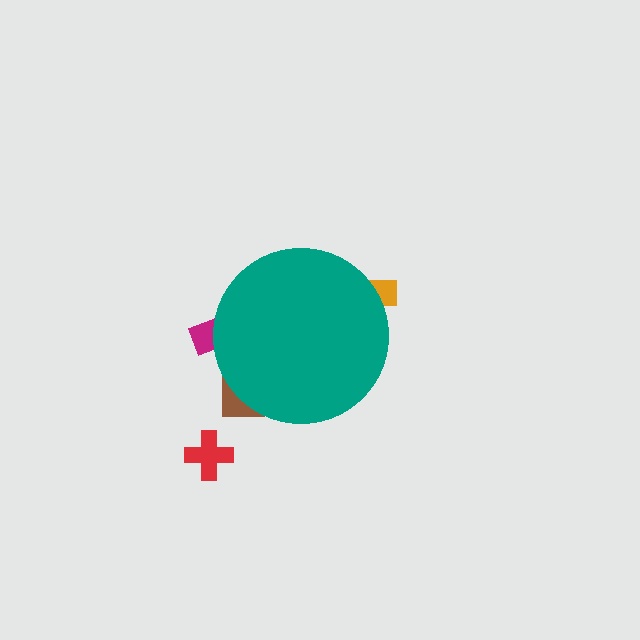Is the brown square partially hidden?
Yes, the brown square is partially hidden behind the teal circle.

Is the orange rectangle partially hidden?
Yes, the orange rectangle is partially hidden behind the teal circle.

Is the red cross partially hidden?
No, the red cross is fully visible.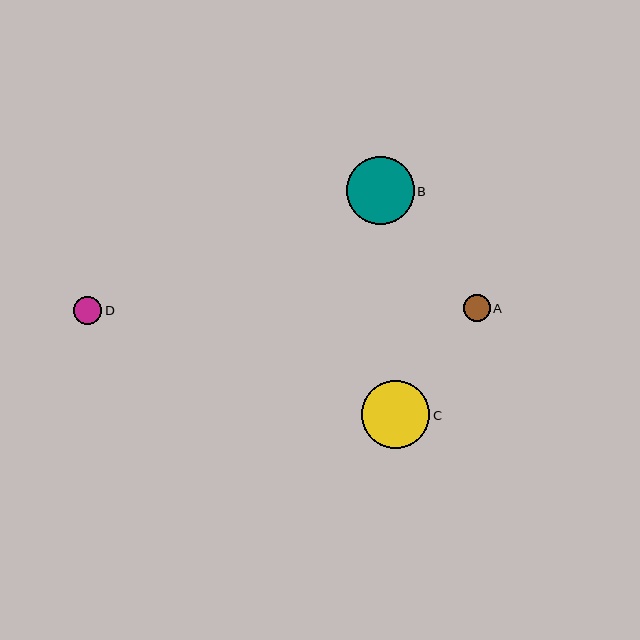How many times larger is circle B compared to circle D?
Circle B is approximately 2.4 times the size of circle D.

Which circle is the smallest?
Circle A is the smallest with a size of approximately 27 pixels.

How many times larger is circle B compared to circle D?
Circle B is approximately 2.4 times the size of circle D.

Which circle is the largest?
Circle C is the largest with a size of approximately 68 pixels.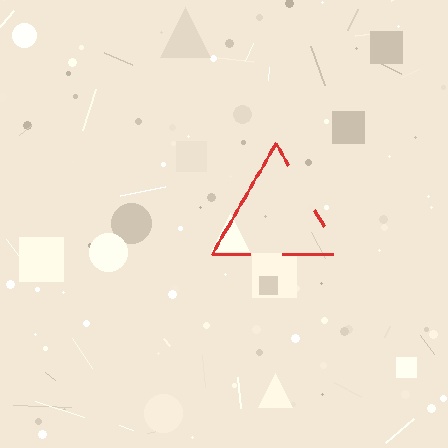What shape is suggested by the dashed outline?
The dashed outline suggests a triangle.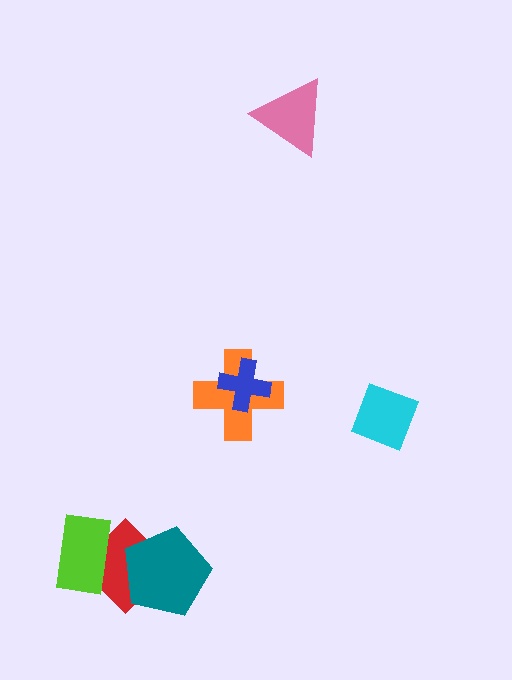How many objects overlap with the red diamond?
2 objects overlap with the red diamond.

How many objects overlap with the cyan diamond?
0 objects overlap with the cyan diamond.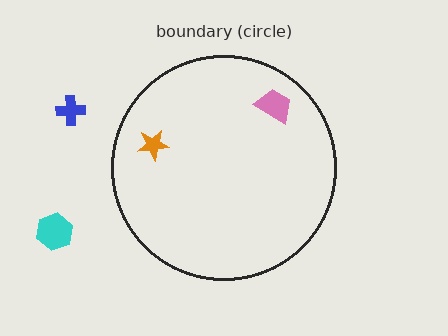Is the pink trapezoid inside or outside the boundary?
Inside.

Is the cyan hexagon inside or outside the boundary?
Outside.